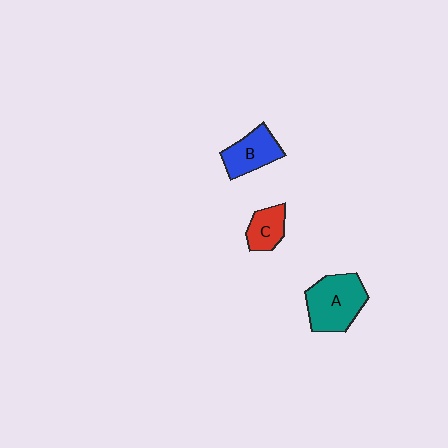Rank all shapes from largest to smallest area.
From largest to smallest: A (teal), B (blue), C (red).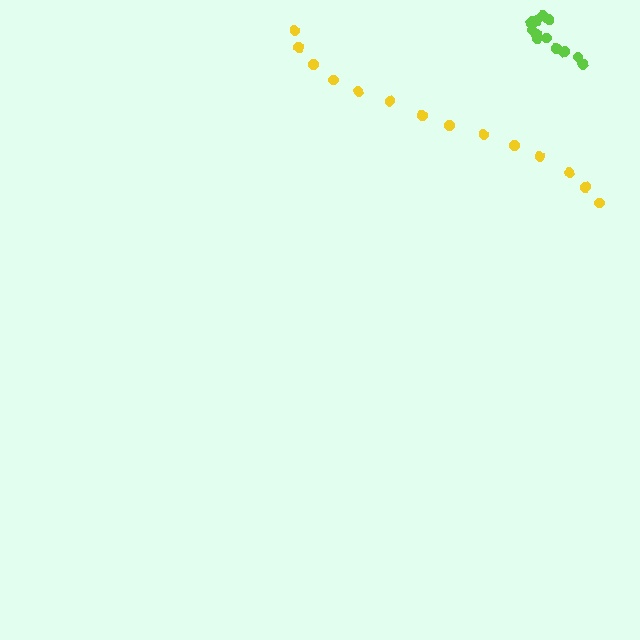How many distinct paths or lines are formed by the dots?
There are 2 distinct paths.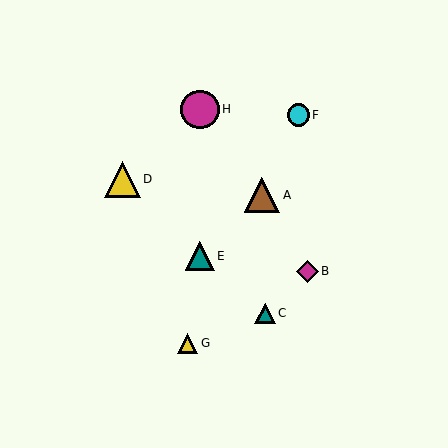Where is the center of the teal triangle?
The center of the teal triangle is at (265, 313).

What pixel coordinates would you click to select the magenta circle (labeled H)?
Click at (200, 109) to select the magenta circle H.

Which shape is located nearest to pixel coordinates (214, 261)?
The teal triangle (labeled E) at (200, 256) is nearest to that location.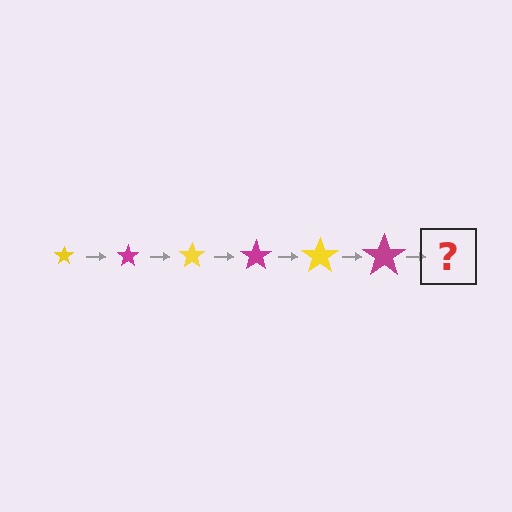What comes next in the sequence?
The next element should be a yellow star, larger than the previous one.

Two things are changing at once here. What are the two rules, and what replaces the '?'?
The two rules are that the star grows larger each step and the color cycles through yellow and magenta. The '?' should be a yellow star, larger than the previous one.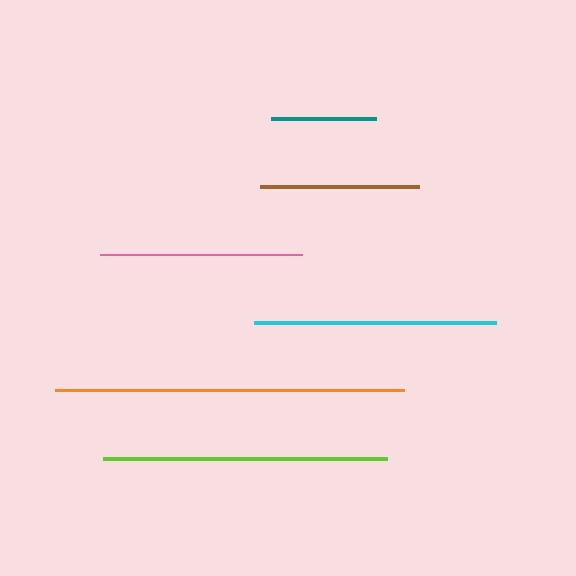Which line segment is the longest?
The orange line is the longest at approximately 349 pixels.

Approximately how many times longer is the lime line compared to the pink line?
The lime line is approximately 1.4 times the length of the pink line.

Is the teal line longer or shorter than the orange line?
The orange line is longer than the teal line.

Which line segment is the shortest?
The teal line is the shortest at approximately 105 pixels.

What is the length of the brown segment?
The brown segment is approximately 159 pixels long.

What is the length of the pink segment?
The pink segment is approximately 202 pixels long.